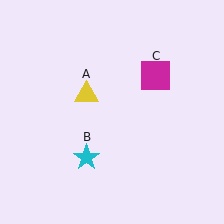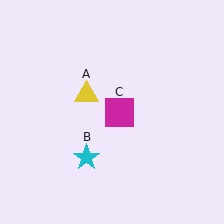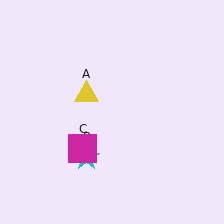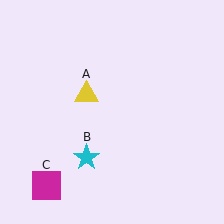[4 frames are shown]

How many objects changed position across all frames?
1 object changed position: magenta square (object C).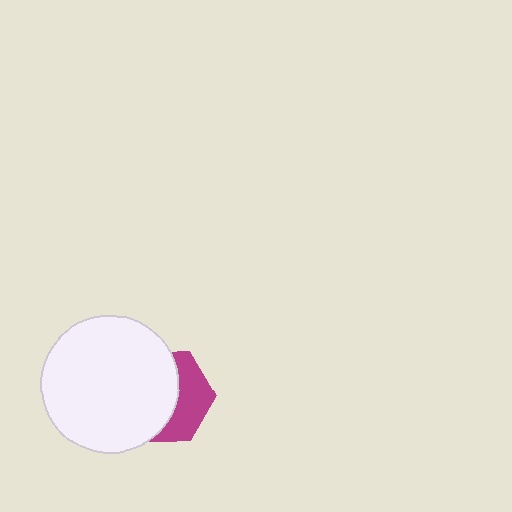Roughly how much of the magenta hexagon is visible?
A small part of it is visible (roughly 39%).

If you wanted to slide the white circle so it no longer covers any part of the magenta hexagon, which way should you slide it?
Slide it left — that is the most direct way to separate the two shapes.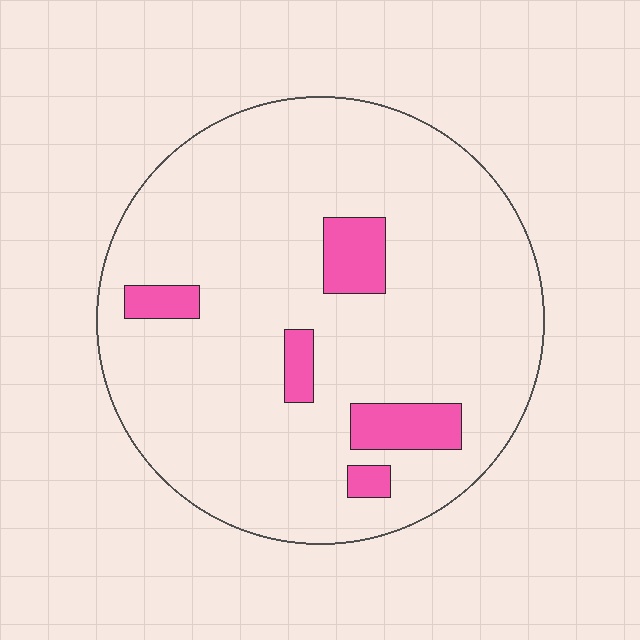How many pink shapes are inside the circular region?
5.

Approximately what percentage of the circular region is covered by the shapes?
Approximately 10%.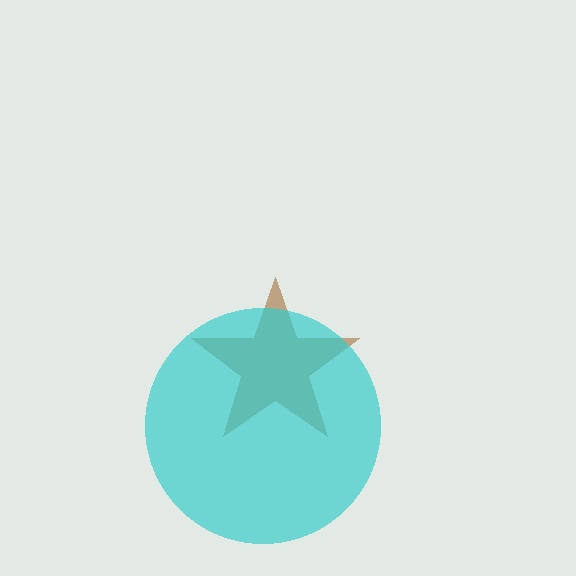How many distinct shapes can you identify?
There are 2 distinct shapes: a brown star, a cyan circle.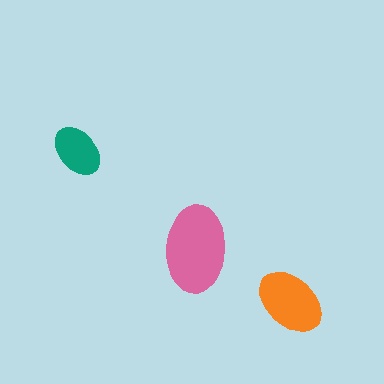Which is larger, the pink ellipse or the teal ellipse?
The pink one.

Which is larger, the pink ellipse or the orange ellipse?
The pink one.